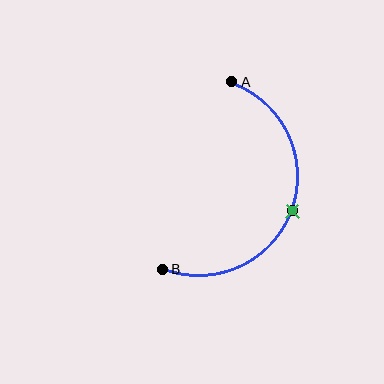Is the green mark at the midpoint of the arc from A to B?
Yes. The green mark lies on the arc at equal arc-length from both A and B — it is the arc midpoint.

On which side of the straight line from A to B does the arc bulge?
The arc bulges to the right of the straight line connecting A and B.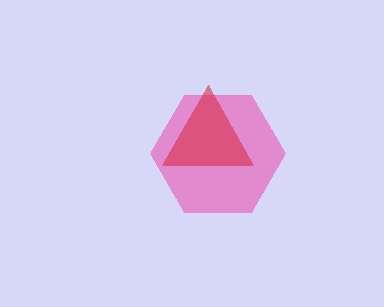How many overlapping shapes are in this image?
There are 2 overlapping shapes in the image.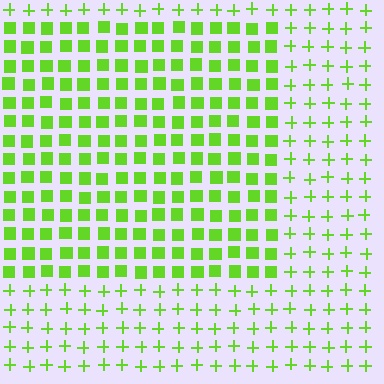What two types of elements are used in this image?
The image uses squares inside the rectangle region and plus signs outside it.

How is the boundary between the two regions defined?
The boundary is defined by a change in element shape: squares inside vs. plus signs outside. All elements share the same color and spacing.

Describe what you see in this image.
The image is filled with small lime elements arranged in a uniform grid. A rectangle-shaped region contains squares, while the surrounding area contains plus signs. The boundary is defined purely by the change in element shape.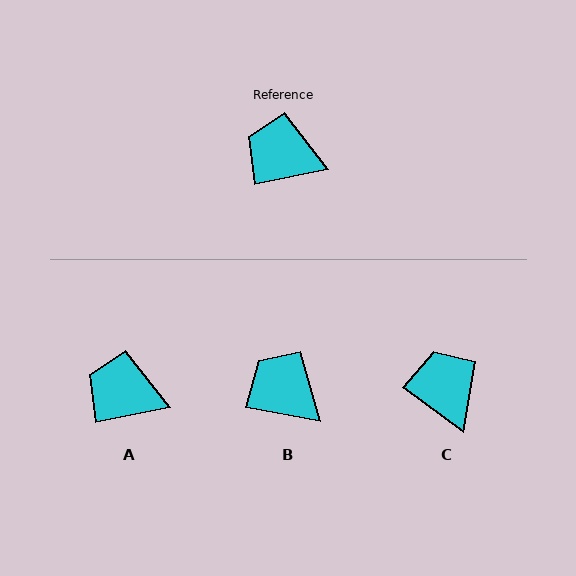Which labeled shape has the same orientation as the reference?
A.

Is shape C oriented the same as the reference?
No, it is off by about 48 degrees.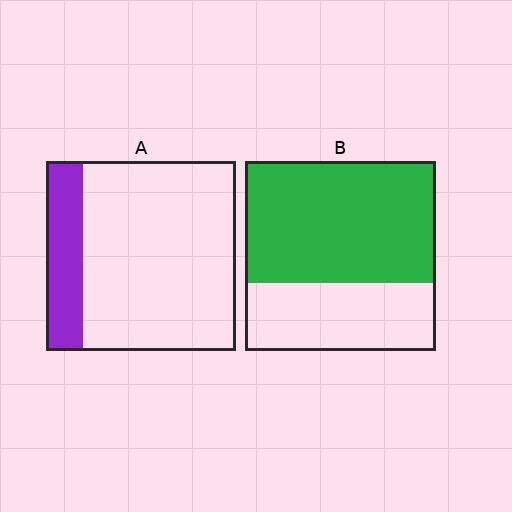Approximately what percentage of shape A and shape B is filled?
A is approximately 20% and B is approximately 65%.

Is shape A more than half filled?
No.